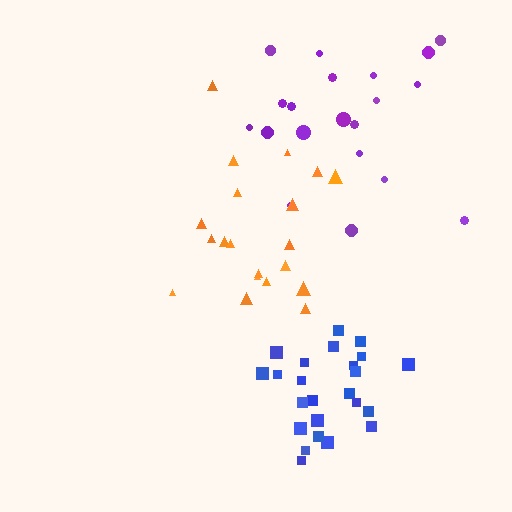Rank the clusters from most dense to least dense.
blue, purple, orange.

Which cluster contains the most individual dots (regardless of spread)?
Blue (24).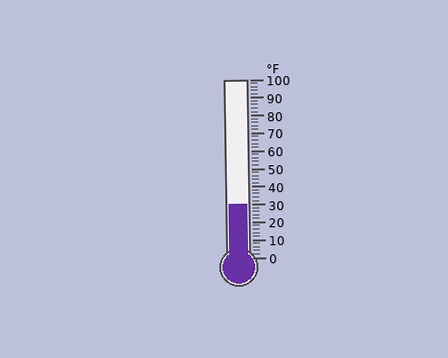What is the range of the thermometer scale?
The thermometer scale ranges from 0°F to 100°F.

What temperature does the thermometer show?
The thermometer shows approximately 30°F.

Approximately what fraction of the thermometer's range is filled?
The thermometer is filled to approximately 30% of its range.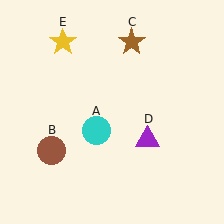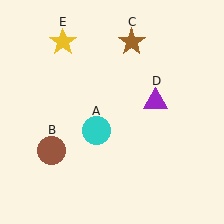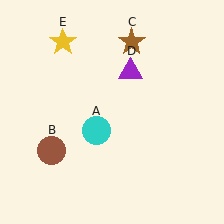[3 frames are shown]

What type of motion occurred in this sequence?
The purple triangle (object D) rotated counterclockwise around the center of the scene.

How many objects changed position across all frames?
1 object changed position: purple triangle (object D).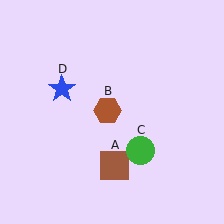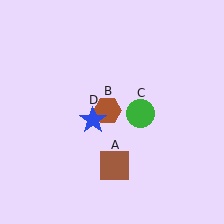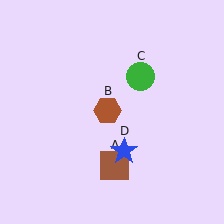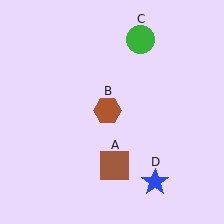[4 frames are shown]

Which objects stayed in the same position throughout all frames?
Brown square (object A) and brown hexagon (object B) remained stationary.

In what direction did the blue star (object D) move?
The blue star (object D) moved down and to the right.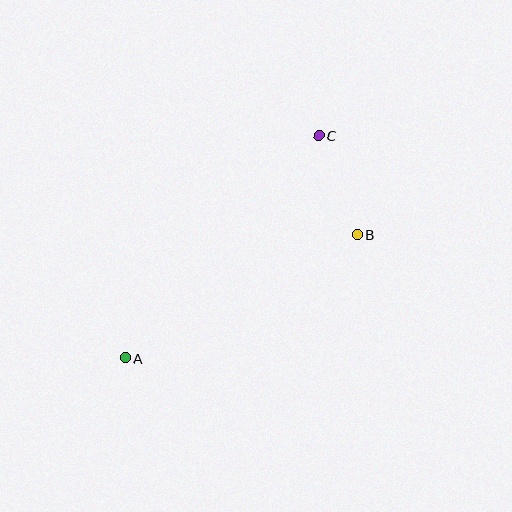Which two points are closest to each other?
Points B and C are closest to each other.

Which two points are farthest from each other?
Points A and C are farthest from each other.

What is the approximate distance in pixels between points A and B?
The distance between A and B is approximately 262 pixels.